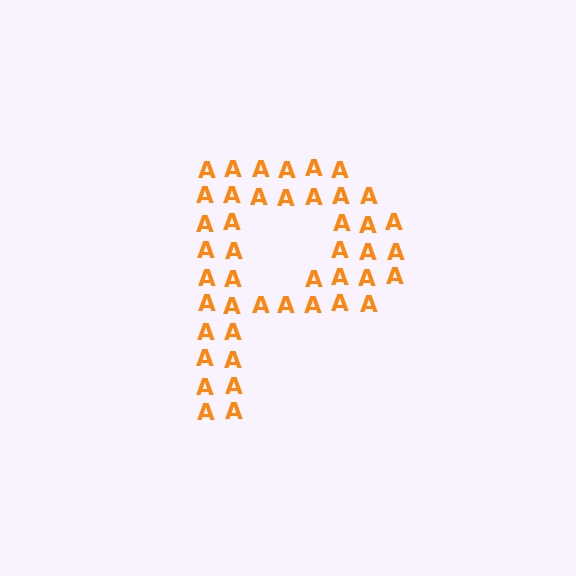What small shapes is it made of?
It is made of small letter A's.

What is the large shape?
The large shape is the letter P.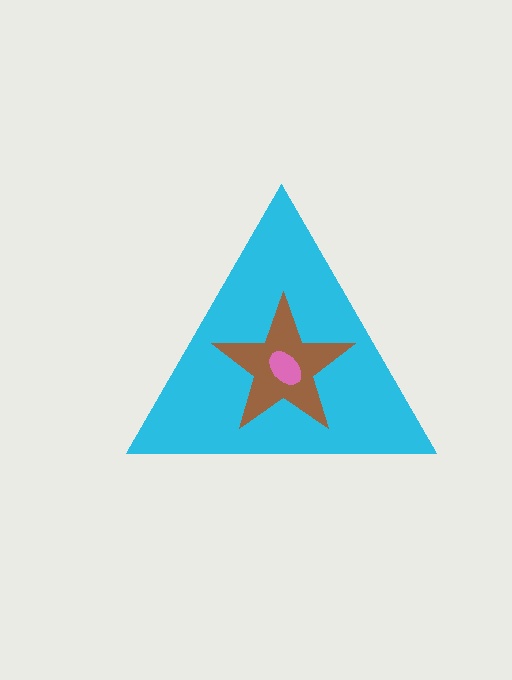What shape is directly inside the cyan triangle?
The brown star.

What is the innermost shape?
The pink ellipse.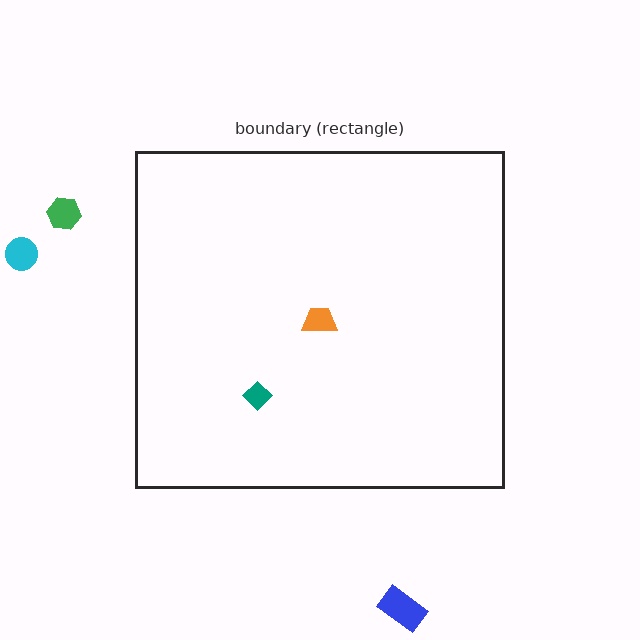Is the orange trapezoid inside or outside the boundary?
Inside.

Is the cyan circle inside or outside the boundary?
Outside.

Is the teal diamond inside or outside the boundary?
Inside.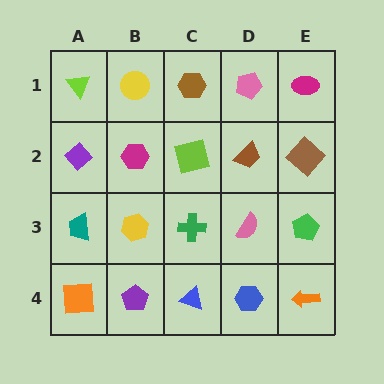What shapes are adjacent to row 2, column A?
A lime triangle (row 1, column A), a teal trapezoid (row 3, column A), a magenta hexagon (row 2, column B).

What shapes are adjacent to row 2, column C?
A brown hexagon (row 1, column C), a green cross (row 3, column C), a magenta hexagon (row 2, column B), a brown trapezoid (row 2, column D).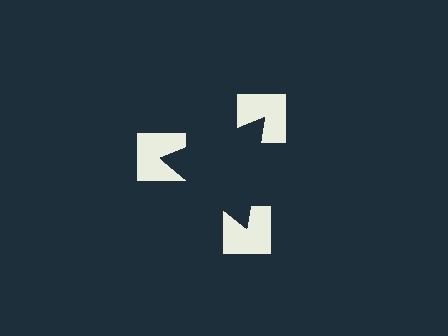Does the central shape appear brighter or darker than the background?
It typically appears slightly darker than the background, even though no actual brightness change is drawn.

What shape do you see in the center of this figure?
An illusory triangle — its edges are inferred from the aligned wedge cuts in the notched squares, not physically drawn.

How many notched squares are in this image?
There are 3 — one at each vertex of the illusory triangle.